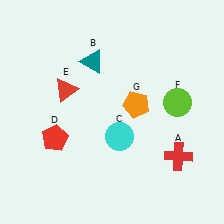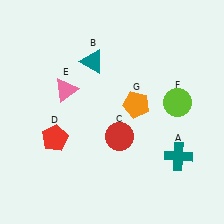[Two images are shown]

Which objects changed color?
A changed from red to teal. C changed from cyan to red. E changed from red to pink.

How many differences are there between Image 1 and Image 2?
There are 3 differences between the two images.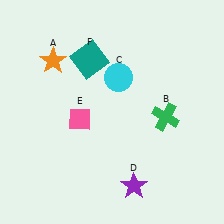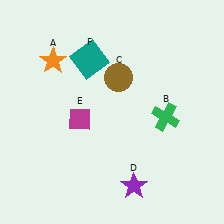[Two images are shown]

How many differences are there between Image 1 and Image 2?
There are 2 differences between the two images.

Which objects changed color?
C changed from cyan to brown. E changed from pink to magenta.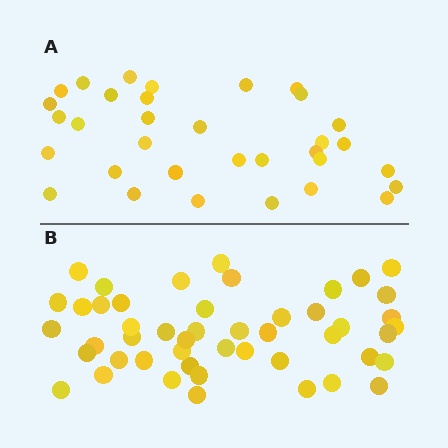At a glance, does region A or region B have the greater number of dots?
Region B (the bottom region) has more dots.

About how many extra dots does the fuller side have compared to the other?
Region B has approximately 15 more dots than region A.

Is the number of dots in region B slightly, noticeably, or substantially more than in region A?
Region B has substantially more. The ratio is roughly 1.5 to 1.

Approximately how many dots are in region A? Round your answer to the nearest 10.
About 30 dots. (The exact count is 33, which rounds to 30.)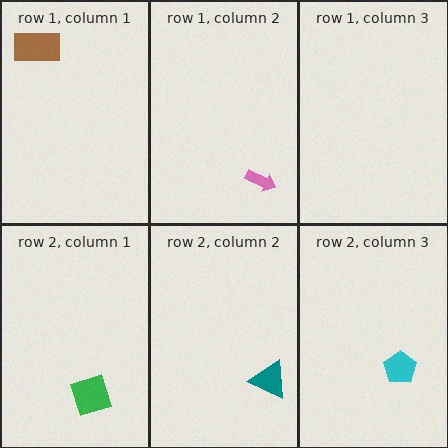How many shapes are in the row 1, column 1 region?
1.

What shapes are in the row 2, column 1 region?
The green square.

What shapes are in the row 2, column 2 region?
The teal triangle.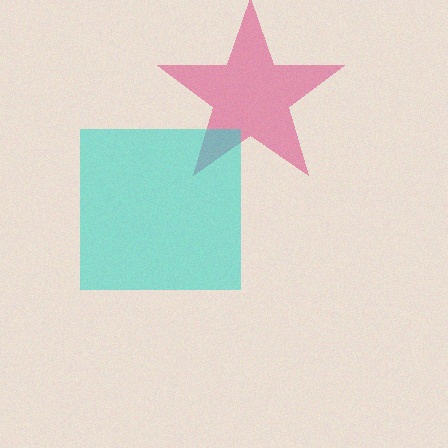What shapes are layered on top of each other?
The layered shapes are: a pink star, a cyan square.